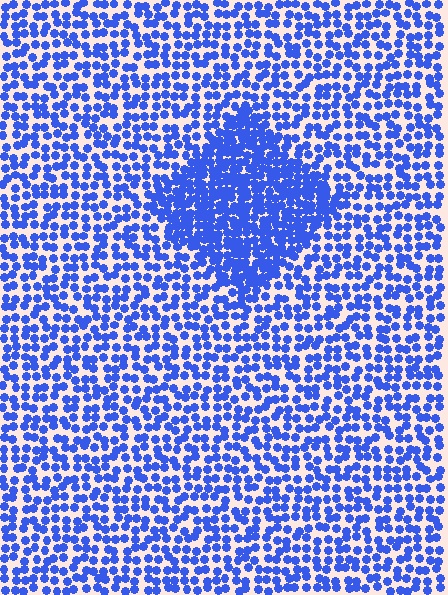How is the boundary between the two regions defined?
The boundary is defined by a change in element density (approximately 2.0x ratio). All elements are the same color, size, and shape.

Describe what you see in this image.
The image contains small blue elements arranged at two different densities. A diamond-shaped region is visible where the elements are more densely packed than the surrounding area.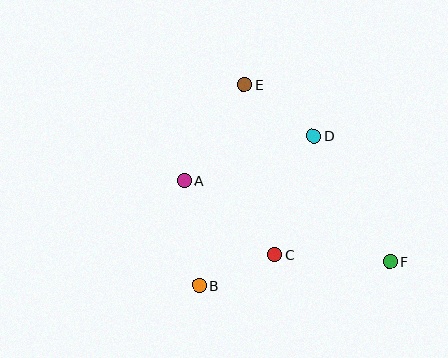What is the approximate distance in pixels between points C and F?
The distance between C and F is approximately 115 pixels.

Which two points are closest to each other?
Points B and C are closest to each other.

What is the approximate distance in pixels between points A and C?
The distance between A and C is approximately 117 pixels.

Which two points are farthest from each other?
Points E and F are farthest from each other.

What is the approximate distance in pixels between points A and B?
The distance between A and B is approximately 106 pixels.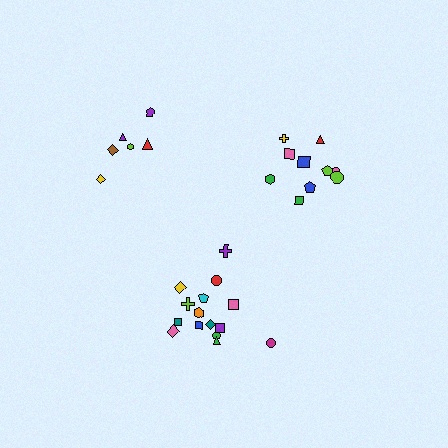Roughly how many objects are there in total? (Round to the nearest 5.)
Roughly 30 objects in total.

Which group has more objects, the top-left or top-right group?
The top-right group.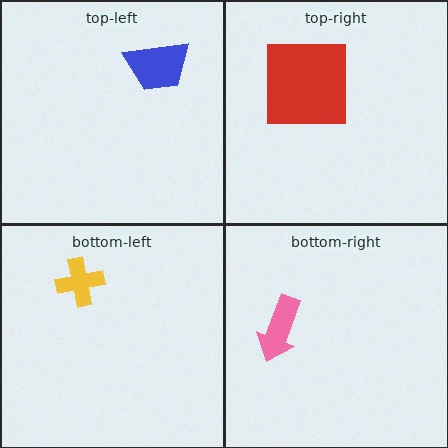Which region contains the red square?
The top-right region.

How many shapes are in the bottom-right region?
1.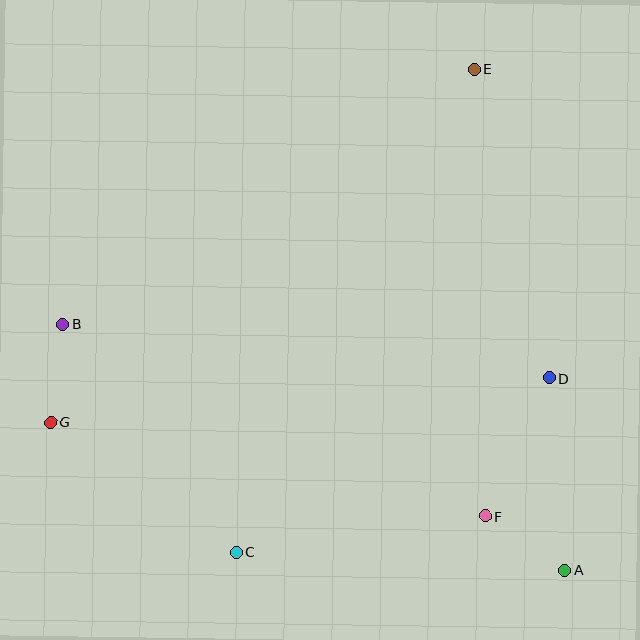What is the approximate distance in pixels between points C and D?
The distance between C and D is approximately 359 pixels.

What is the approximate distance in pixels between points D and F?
The distance between D and F is approximately 152 pixels.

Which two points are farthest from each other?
Points A and B are farthest from each other.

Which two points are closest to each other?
Points A and F are closest to each other.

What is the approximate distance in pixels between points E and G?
The distance between E and G is approximately 551 pixels.